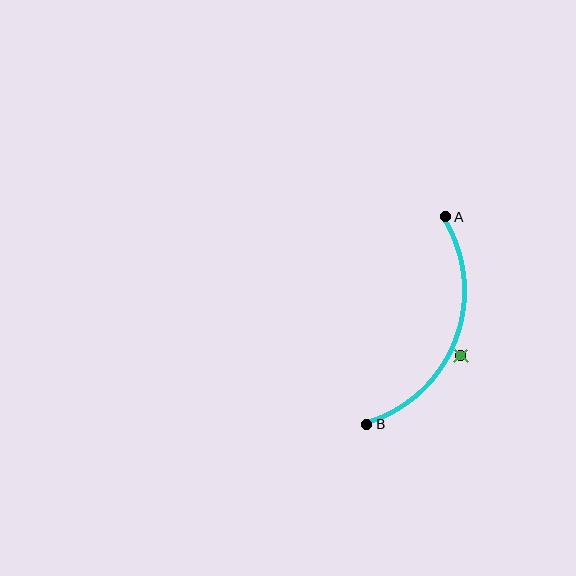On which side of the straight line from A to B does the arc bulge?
The arc bulges to the right of the straight line connecting A and B.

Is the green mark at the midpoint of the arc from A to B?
No — the green mark does not lie on the arc at all. It sits slightly outside the curve.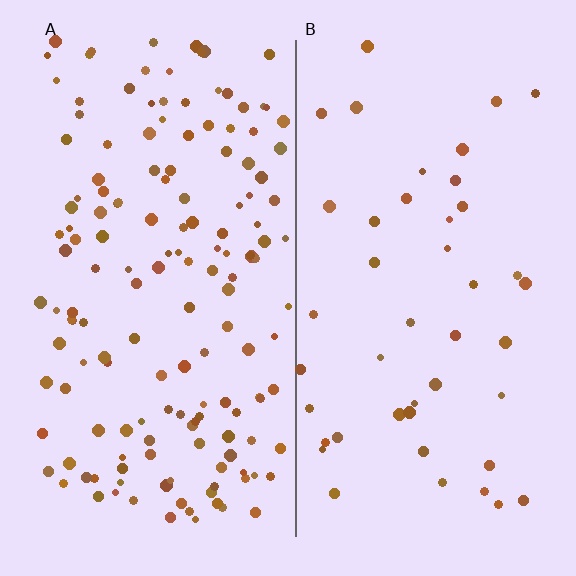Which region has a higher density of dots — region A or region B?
A (the left).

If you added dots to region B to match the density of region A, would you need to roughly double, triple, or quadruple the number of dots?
Approximately quadruple.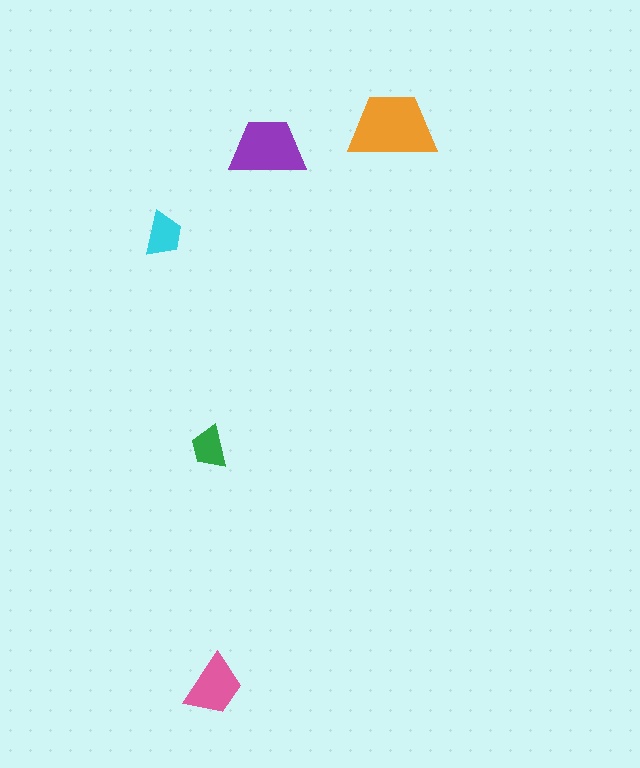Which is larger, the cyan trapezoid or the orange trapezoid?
The orange one.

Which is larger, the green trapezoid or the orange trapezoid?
The orange one.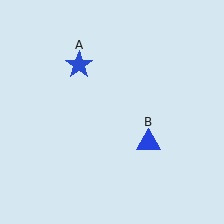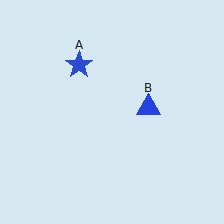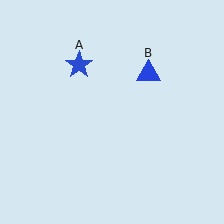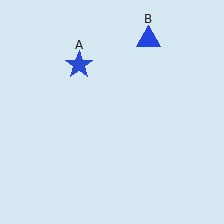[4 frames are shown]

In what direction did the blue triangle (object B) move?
The blue triangle (object B) moved up.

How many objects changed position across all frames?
1 object changed position: blue triangle (object B).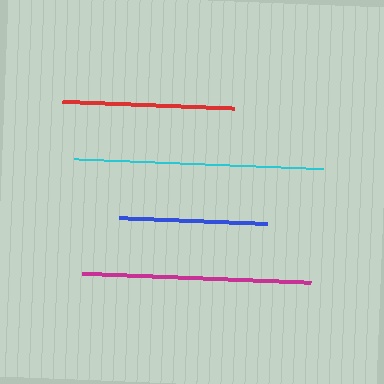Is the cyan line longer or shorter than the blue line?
The cyan line is longer than the blue line.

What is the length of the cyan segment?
The cyan segment is approximately 249 pixels long.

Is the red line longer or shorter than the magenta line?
The magenta line is longer than the red line.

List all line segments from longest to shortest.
From longest to shortest: cyan, magenta, red, blue.